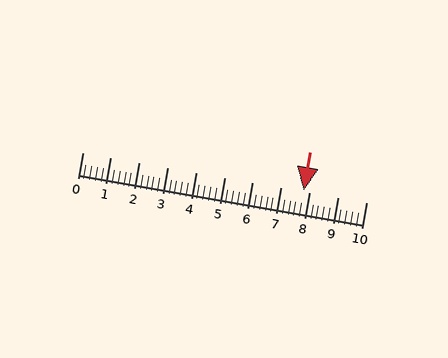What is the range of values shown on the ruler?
The ruler shows values from 0 to 10.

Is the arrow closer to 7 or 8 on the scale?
The arrow is closer to 8.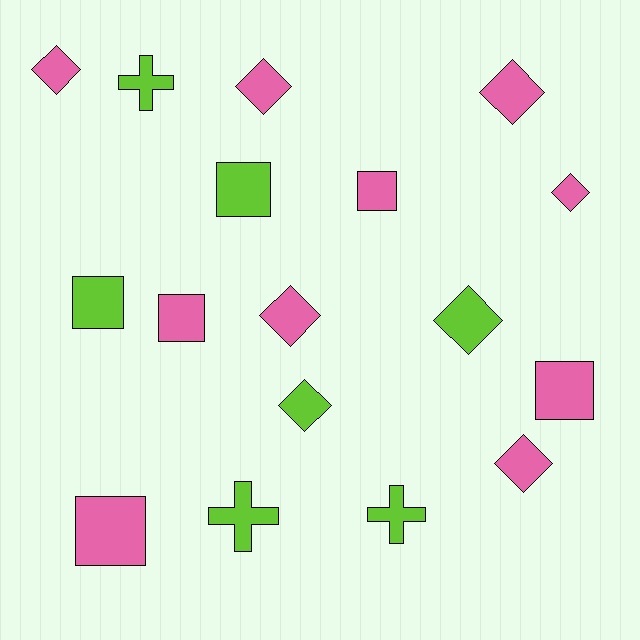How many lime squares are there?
There are 2 lime squares.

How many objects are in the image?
There are 17 objects.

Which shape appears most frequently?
Diamond, with 8 objects.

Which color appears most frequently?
Pink, with 10 objects.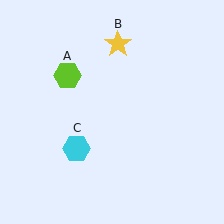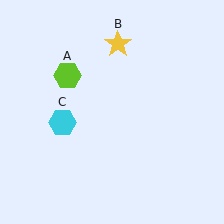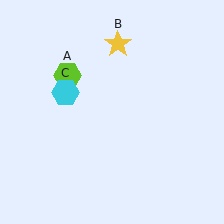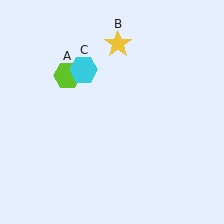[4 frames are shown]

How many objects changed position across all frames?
1 object changed position: cyan hexagon (object C).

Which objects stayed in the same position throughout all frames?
Lime hexagon (object A) and yellow star (object B) remained stationary.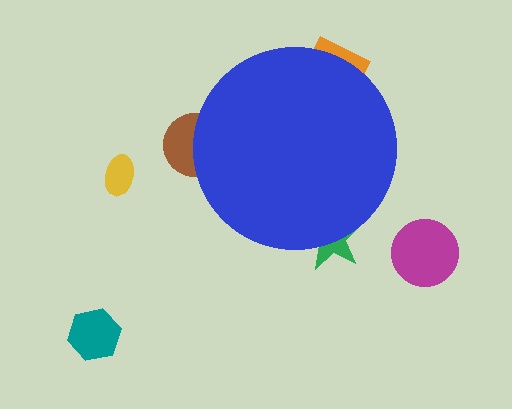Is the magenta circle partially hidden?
No, the magenta circle is fully visible.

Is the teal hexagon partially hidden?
No, the teal hexagon is fully visible.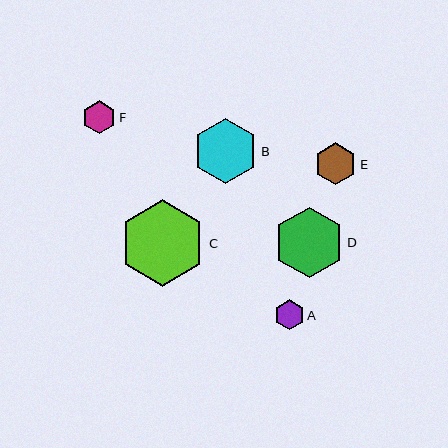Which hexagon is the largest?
Hexagon C is the largest with a size of approximately 86 pixels.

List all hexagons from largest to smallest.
From largest to smallest: C, D, B, E, F, A.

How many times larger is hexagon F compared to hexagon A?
Hexagon F is approximately 1.1 times the size of hexagon A.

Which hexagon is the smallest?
Hexagon A is the smallest with a size of approximately 30 pixels.